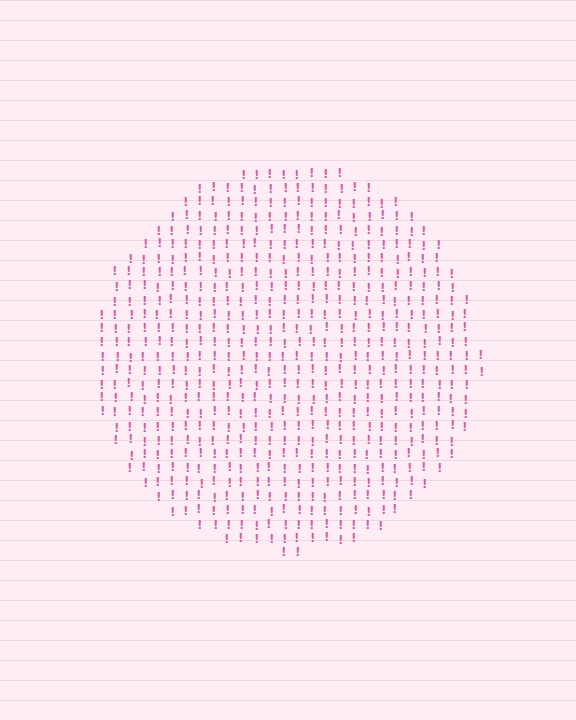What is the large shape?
The large shape is a circle.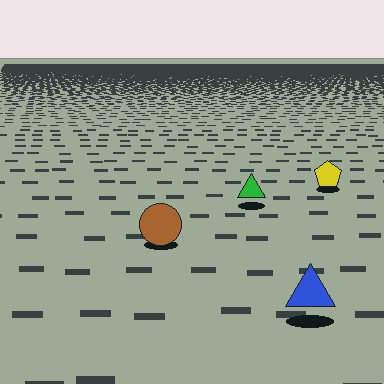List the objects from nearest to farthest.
From nearest to farthest: the blue triangle, the brown circle, the green triangle, the yellow pentagon.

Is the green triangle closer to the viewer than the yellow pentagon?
Yes. The green triangle is closer — you can tell from the texture gradient: the ground texture is coarser near it.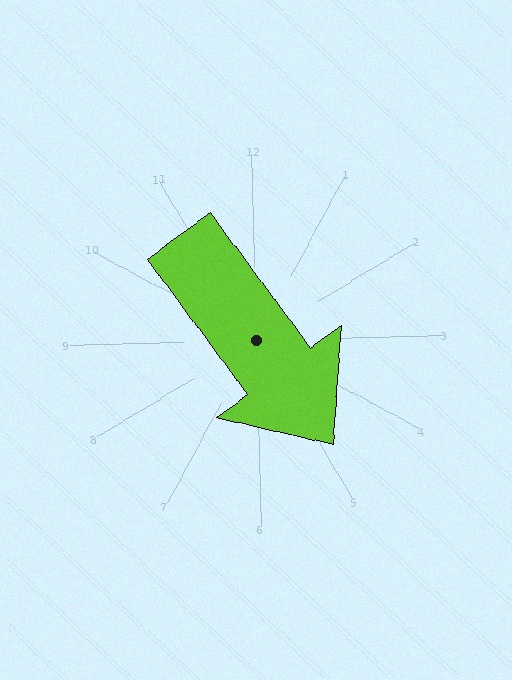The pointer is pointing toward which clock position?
Roughly 5 o'clock.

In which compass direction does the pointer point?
Southeast.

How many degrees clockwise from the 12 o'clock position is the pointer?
Approximately 145 degrees.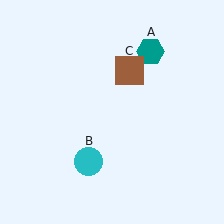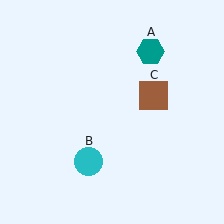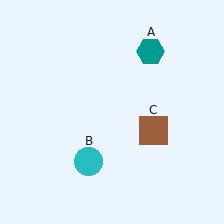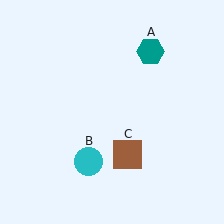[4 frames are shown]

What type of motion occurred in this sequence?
The brown square (object C) rotated clockwise around the center of the scene.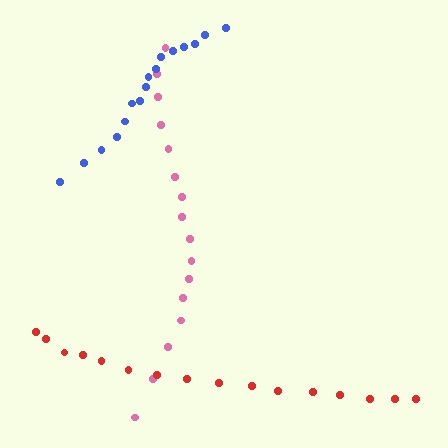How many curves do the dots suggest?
There are 3 distinct paths.